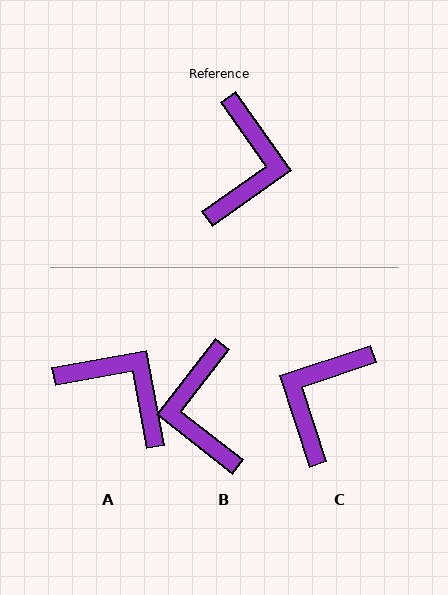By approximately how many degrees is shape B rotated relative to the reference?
Approximately 163 degrees clockwise.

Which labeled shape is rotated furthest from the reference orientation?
C, about 163 degrees away.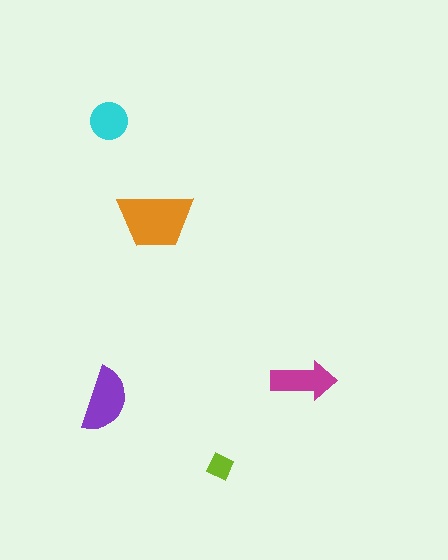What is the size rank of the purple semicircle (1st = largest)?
2nd.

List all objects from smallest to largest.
The lime diamond, the cyan circle, the magenta arrow, the purple semicircle, the orange trapezoid.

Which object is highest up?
The cyan circle is topmost.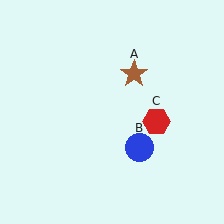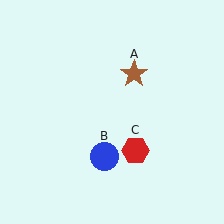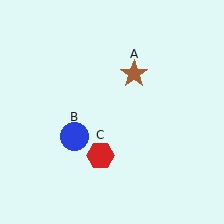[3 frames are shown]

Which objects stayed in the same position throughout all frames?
Brown star (object A) remained stationary.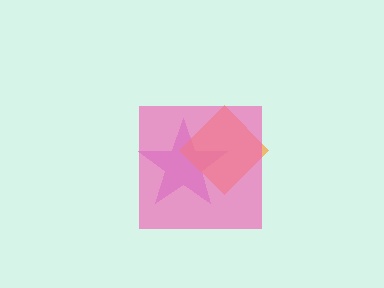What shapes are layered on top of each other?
The layered shapes are: a purple star, an orange diamond, a pink square.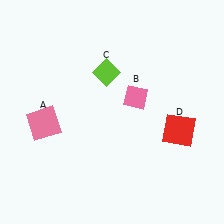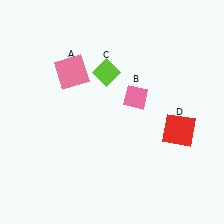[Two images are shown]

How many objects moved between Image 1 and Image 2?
1 object moved between the two images.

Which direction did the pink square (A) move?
The pink square (A) moved up.